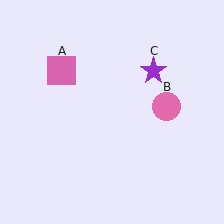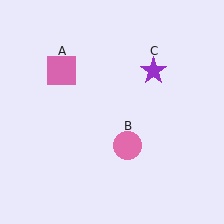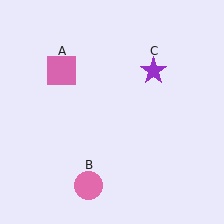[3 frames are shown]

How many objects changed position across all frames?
1 object changed position: pink circle (object B).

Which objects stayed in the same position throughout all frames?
Pink square (object A) and purple star (object C) remained stationary.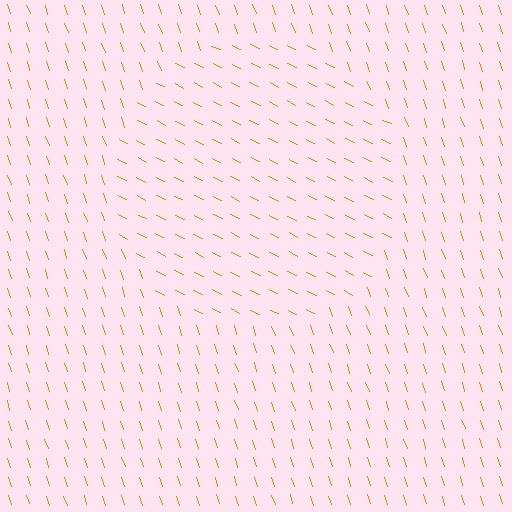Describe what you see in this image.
The image is filled with small orange line segments. A circle region in the image has lines oriented differently from the surrounding lines, creating a visible texture boundary.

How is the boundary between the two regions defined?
The boundary is defined purely by a change in line orientation (approximately 45 degrees difference). All lines are the same color and thickness.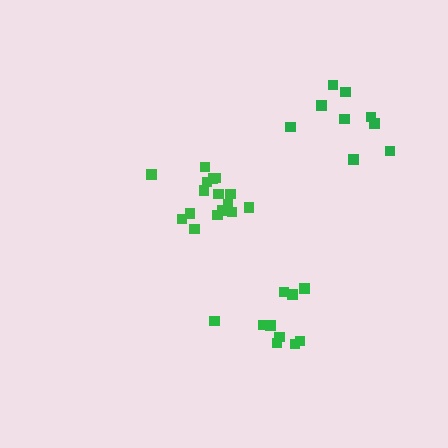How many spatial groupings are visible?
There are 3 spatial groupings.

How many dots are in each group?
Group 1: 10 dots, Group 2: 16 dots, Group 3: 10 dots (36 total).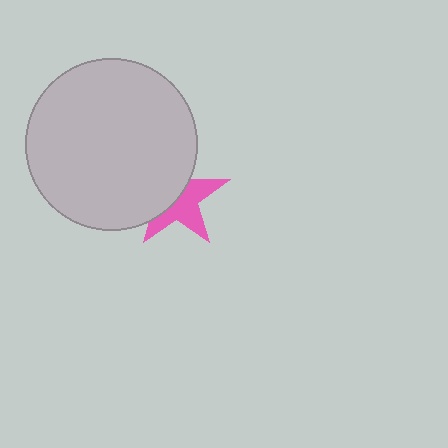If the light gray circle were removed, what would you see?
You would see the complete pink star.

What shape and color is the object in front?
The object in front is a light gray circle.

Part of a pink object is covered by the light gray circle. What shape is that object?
It is a star.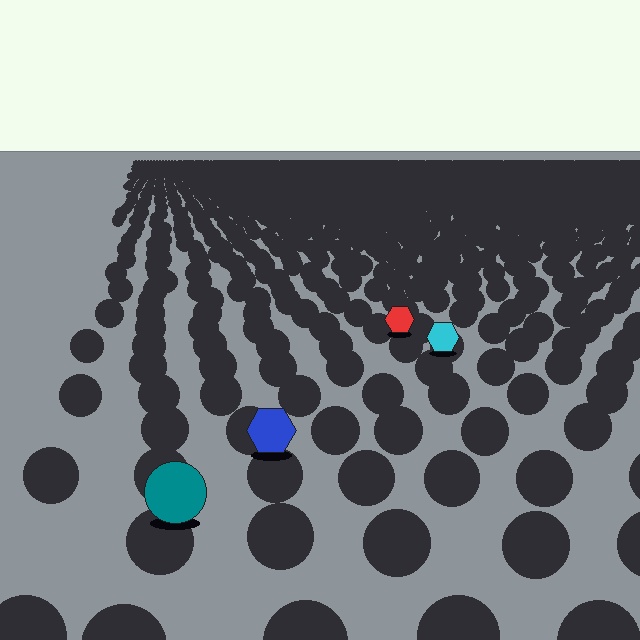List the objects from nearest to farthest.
From nearest to farthest: the teal circle, the blue hexagon, the cyan hexagon, the red hexagon.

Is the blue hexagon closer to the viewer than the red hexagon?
Yes. The blue hexagon is closer — you can tell from the texture gradient: the ground texture is coarser near it.